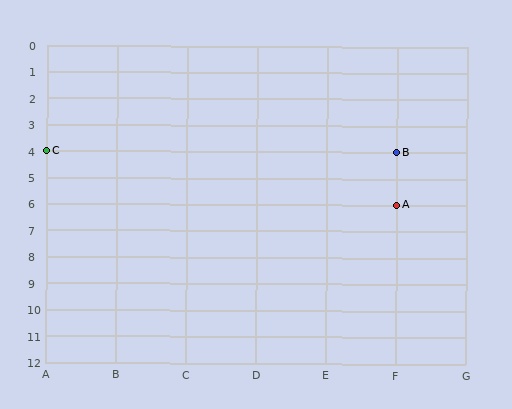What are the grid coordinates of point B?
Point B is at grid coordinates (F, 4).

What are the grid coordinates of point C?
Point C is at grid coordinates (A, 4).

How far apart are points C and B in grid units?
Points C and B are 5 columns apart.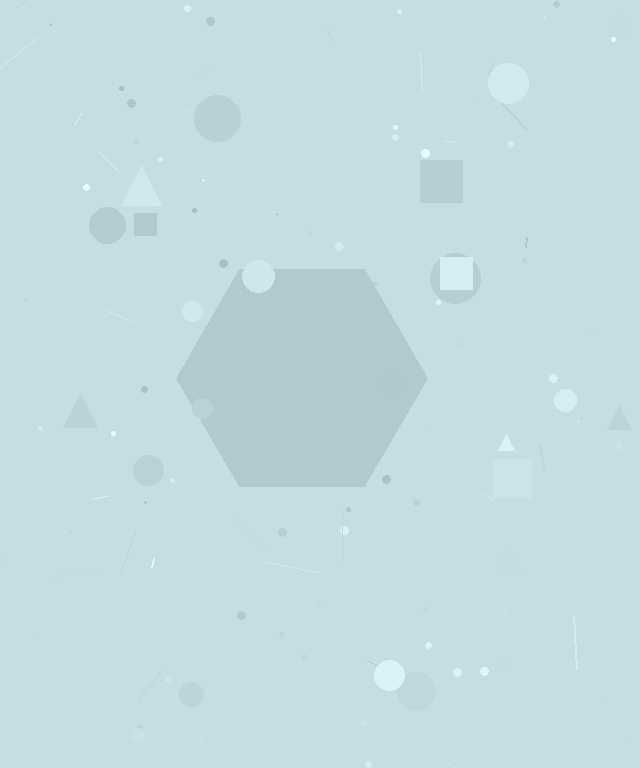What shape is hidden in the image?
A hexagon is hidden in the image.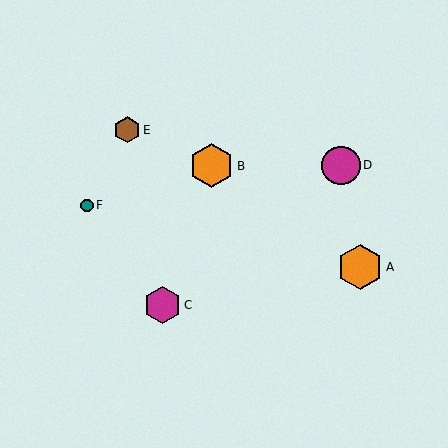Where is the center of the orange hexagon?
The center of the orange hexagon is at (212, 166).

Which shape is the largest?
The orange hexagon (labeled A) is the largest.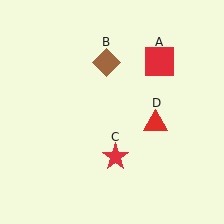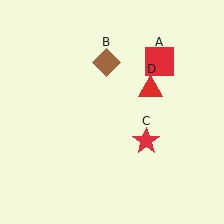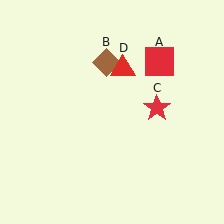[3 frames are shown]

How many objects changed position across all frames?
2 objects changed position: red star (object C), red triangle (object D).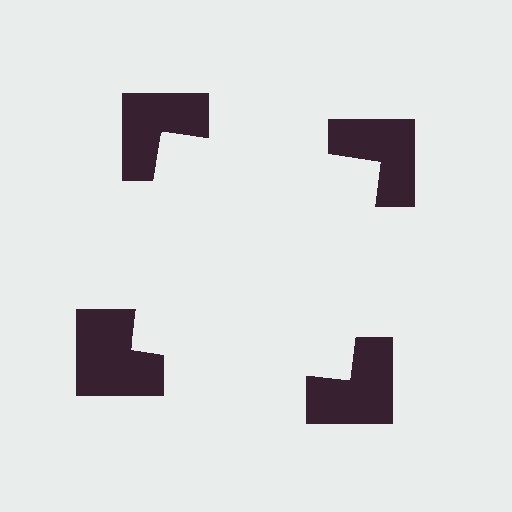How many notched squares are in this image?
There are 4 — one at each vertex of the illusory square.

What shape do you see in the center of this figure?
An illusory square — its edges are inferred from the aligned wedge cuts in the notched squares, not physically drawn.